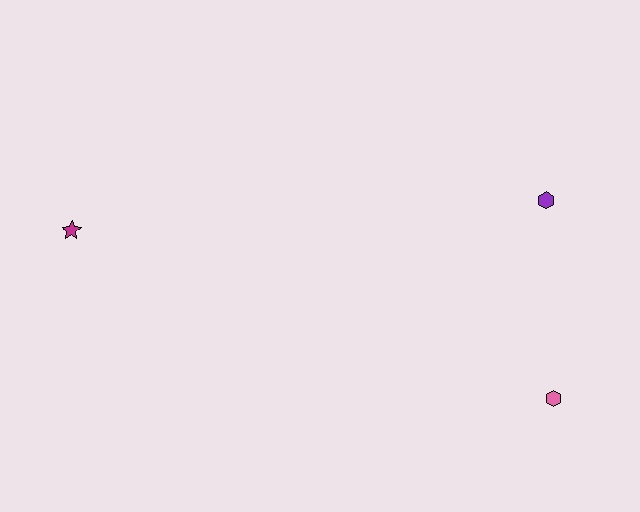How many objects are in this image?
There are 3 objects.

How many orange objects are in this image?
There are no orange objects.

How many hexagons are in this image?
There are 2 hexagons.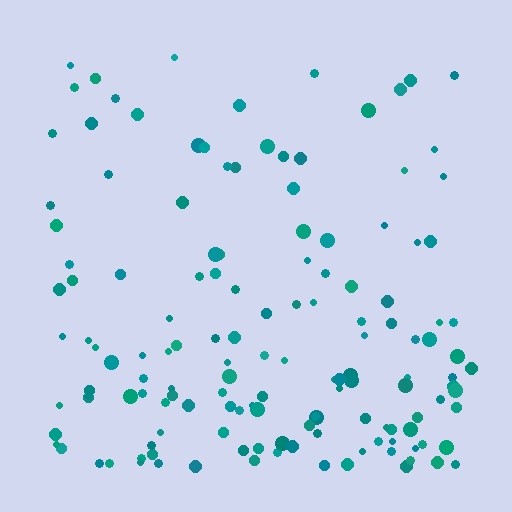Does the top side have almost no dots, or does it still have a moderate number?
Still a moderate number, just noticeably fewer than the bottom.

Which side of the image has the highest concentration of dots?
The bottom.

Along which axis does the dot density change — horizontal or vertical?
Vertical.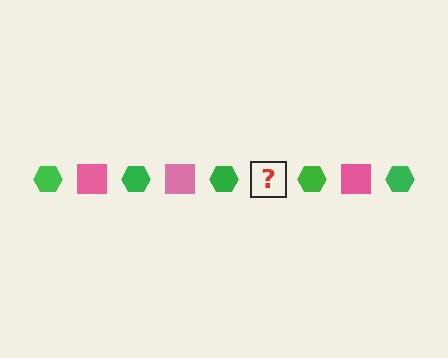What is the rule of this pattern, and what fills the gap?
The rule is that the pattern alternates between green hexagon and pink square. The gap should be filled with a pink square.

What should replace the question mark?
The question mark should be replaced with a pink square.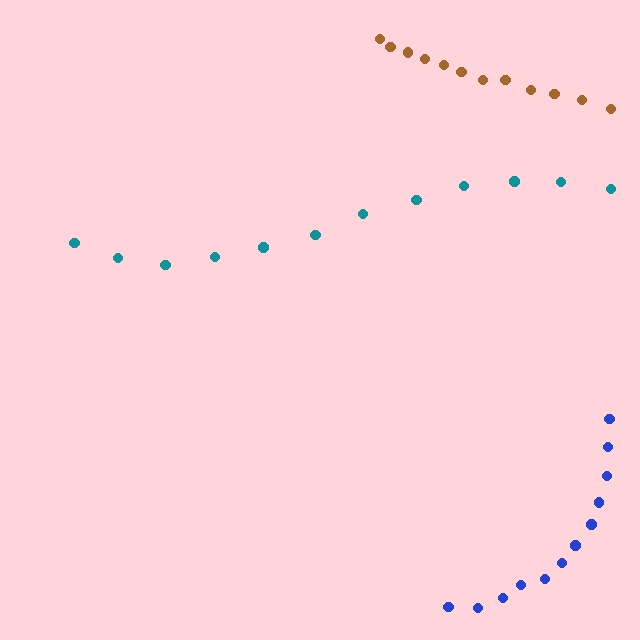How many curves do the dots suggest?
There are 3 distinct paths.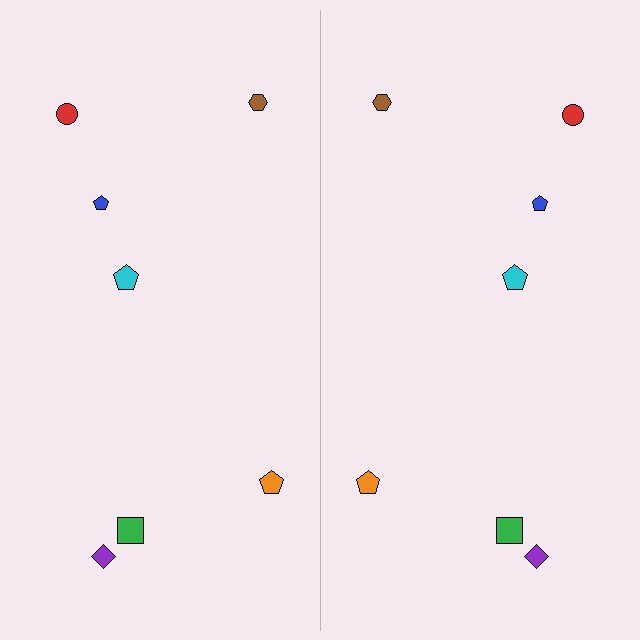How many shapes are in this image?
There are 14 shapes in this image.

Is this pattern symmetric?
Yes, this pattern has bilateral (reflection) symmetry.